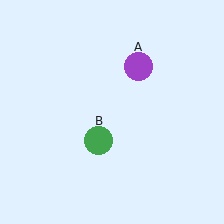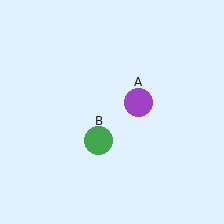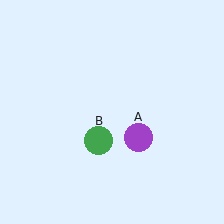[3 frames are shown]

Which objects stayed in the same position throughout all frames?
Green circle (object B) remained stationary.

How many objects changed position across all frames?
1 object changed position: purple circle (object A).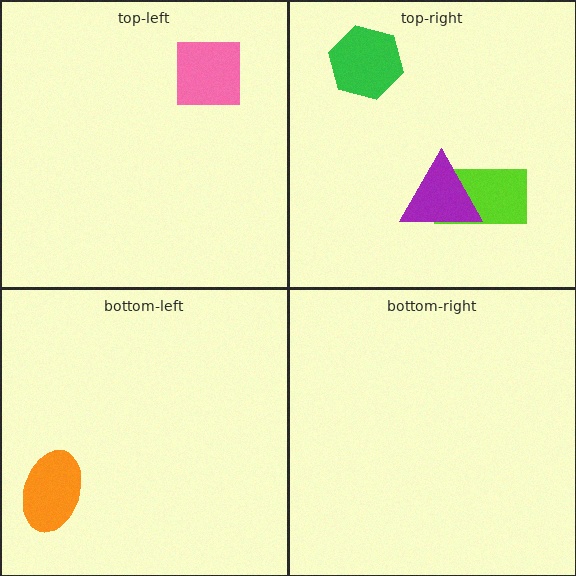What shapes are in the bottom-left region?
The orange ellipse.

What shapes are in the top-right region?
The lime rectangle, the purple triangle, the green hexagon.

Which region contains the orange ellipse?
The bottom-left region.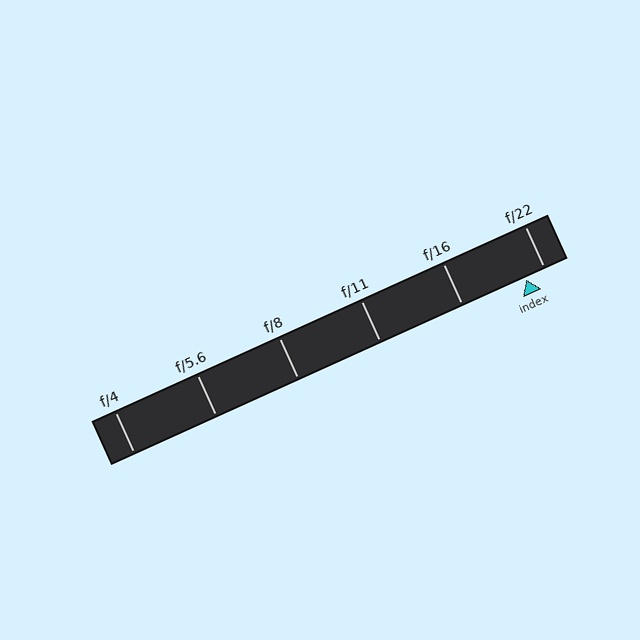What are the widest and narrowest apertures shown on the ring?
The widest aperture shown is f/4 and the narrowest is f/22.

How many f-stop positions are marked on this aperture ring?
There are 6 f-stop positions marked.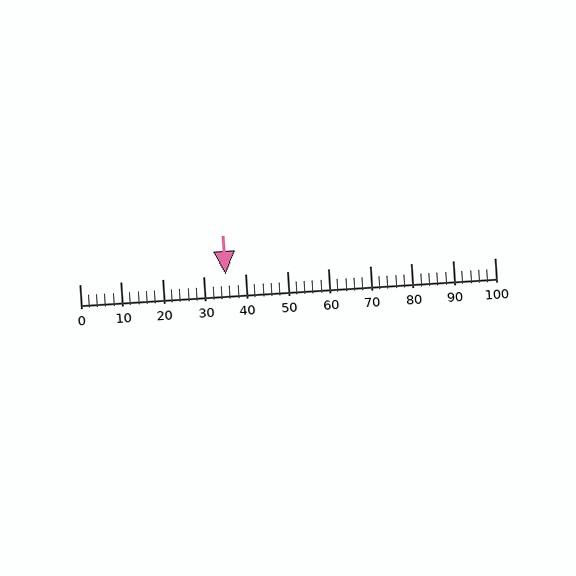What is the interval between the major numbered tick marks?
The major tick marks are spaced 10 units apart.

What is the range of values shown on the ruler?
The ruler shows values from 0 to 100.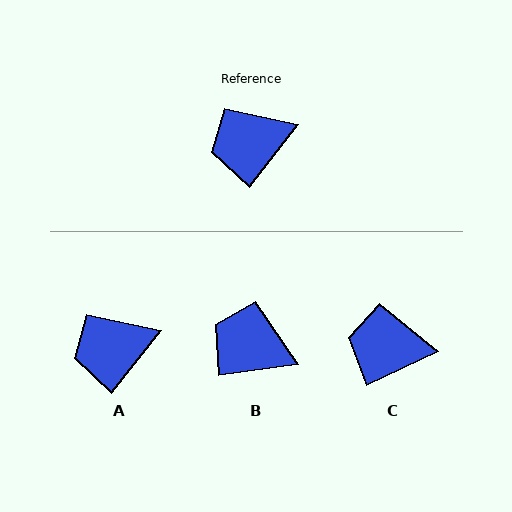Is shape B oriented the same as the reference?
No, it is off by about 44 degrees.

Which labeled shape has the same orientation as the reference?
A.